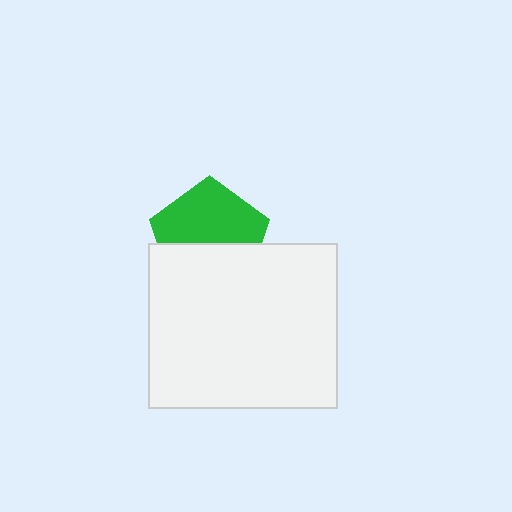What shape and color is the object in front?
The object in front is a white rectangle.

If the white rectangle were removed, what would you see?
You would see the complete green pentagon.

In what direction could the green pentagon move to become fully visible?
The green pentagon could move up. That would shift it out from behind the white rectangle entirely.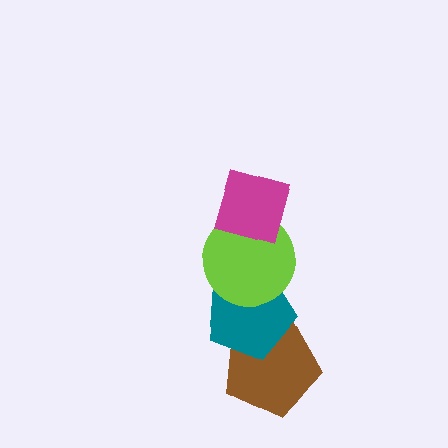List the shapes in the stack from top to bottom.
From top to bottom: the magenta diamond, the lime circle, the teal pentagon, the brown pentagon.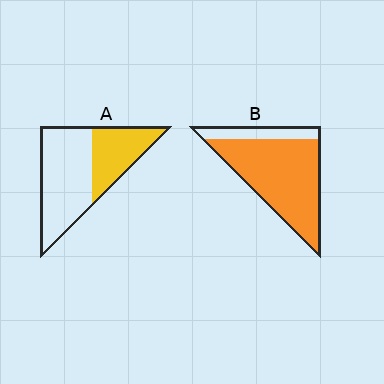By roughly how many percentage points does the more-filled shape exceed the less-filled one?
By roughly 45 percentage points (B over A).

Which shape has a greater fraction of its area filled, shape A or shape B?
Shape B.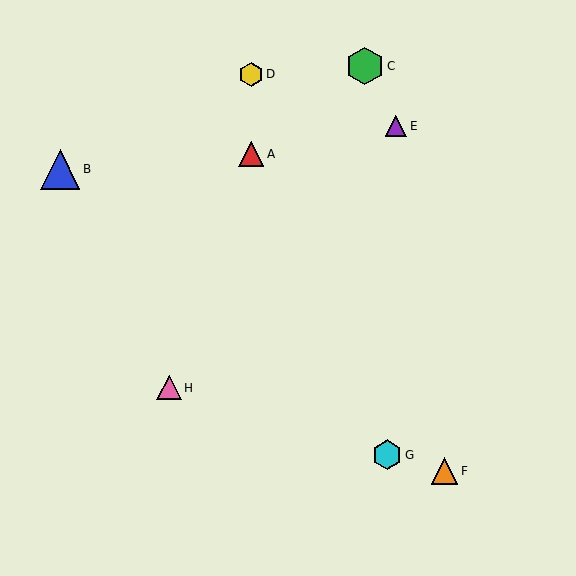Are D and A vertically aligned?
Yes, both are at x≈251.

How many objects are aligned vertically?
2 objects (A, D) are aligned vertically.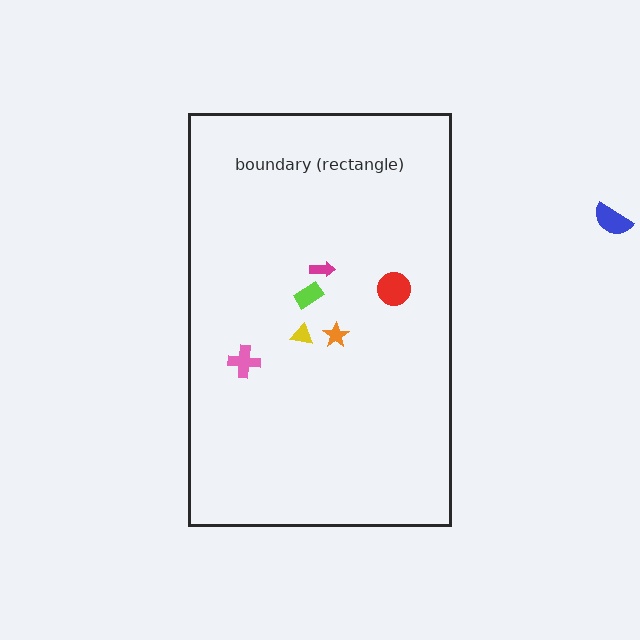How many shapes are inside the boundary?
6 inside, 1 outside.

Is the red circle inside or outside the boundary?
Inside.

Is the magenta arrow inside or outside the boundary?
Inside.